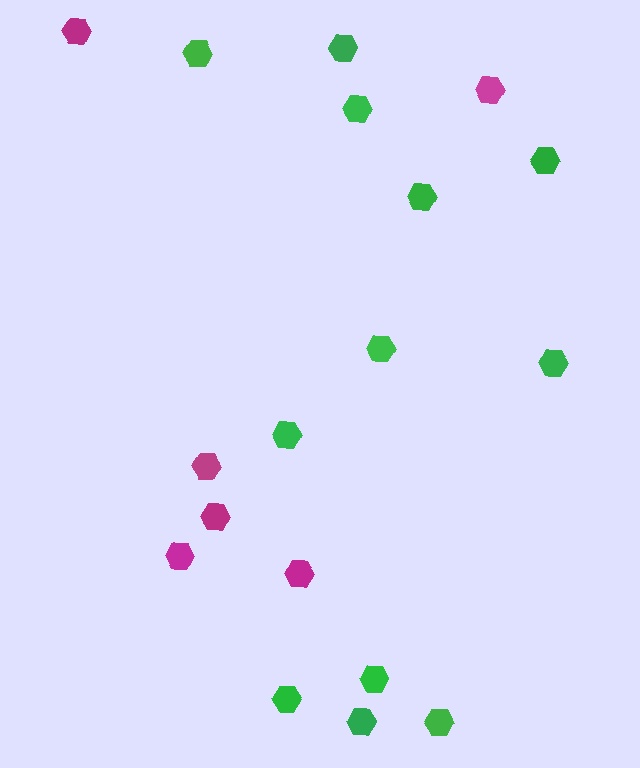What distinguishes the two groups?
There are 2 groups: one group of green hexagons (12) and one group of magenta hexagons (6).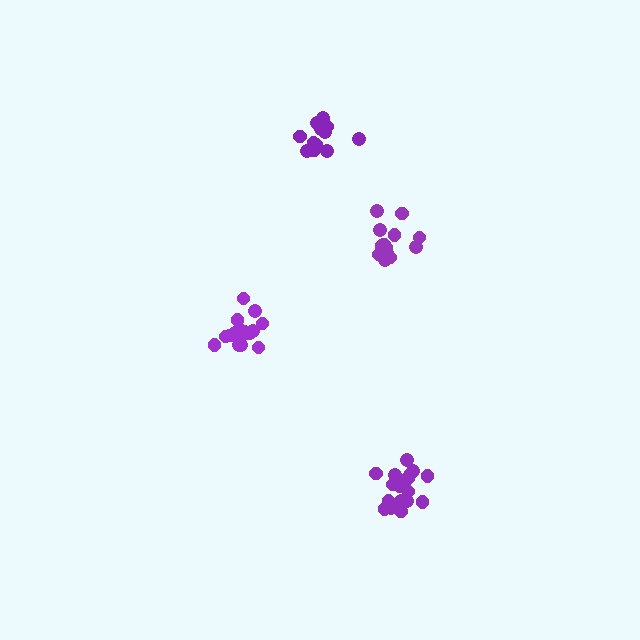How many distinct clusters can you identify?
There are 4 distinct clusters.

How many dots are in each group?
Group 1: 14 dots, Group 2: 17 dots, Group 3: 19 dots, Group 4: 14 dots (64 total).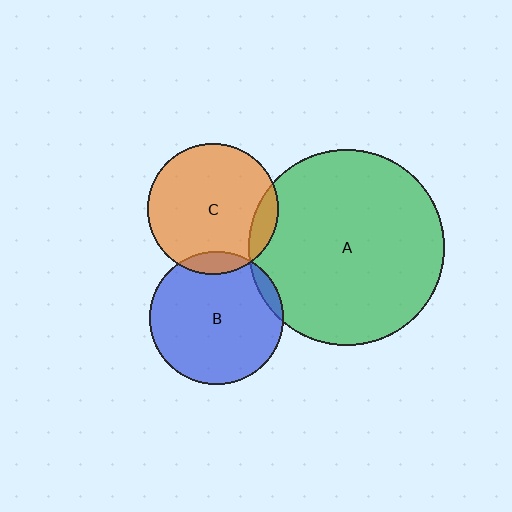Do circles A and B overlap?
Yes.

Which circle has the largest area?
Circle A (green).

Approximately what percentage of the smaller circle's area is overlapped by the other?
Approximately 5%.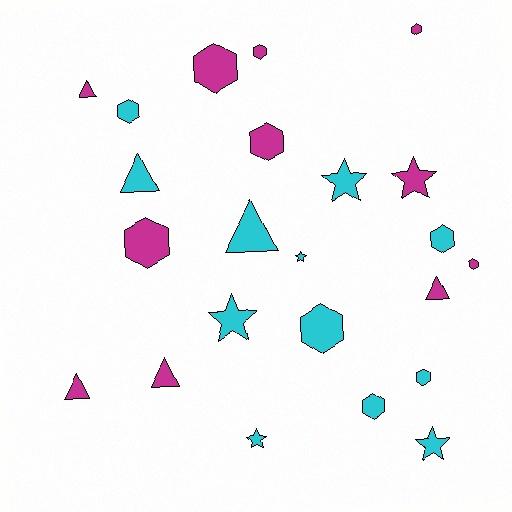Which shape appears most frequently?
Hexagon, with 11 objects.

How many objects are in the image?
There are 23 objects.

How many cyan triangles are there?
There are 2 cyan triangles.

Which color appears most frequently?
Cyan, with 12 objects.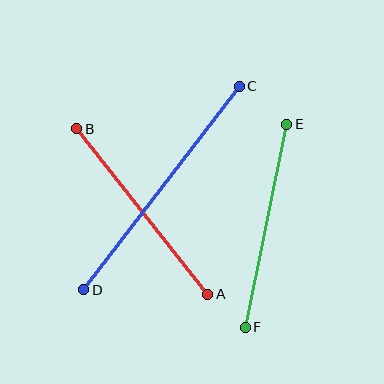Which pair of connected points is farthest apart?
Points C and D are farthest apart.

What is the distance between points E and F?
The distance is approximately 207 pixels.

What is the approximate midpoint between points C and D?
The midpoint is at approximately (162, 188) pixels.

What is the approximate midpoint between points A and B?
The midpoint is at approximately (142, 212) pixels.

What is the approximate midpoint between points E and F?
The midpoint is at approximately (266, 226) pixels.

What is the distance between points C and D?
The distance is approximately 256 pixels.